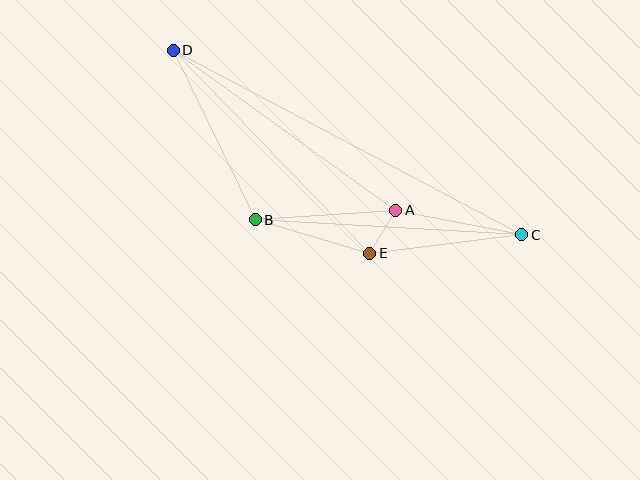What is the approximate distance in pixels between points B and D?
The distance between B and D is approximately 188 pixels.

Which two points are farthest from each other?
Points C and D are farthest from each other.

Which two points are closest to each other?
Points A and E are closest to each other.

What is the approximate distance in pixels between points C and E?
The distance between C and E is approximately 153 pixels.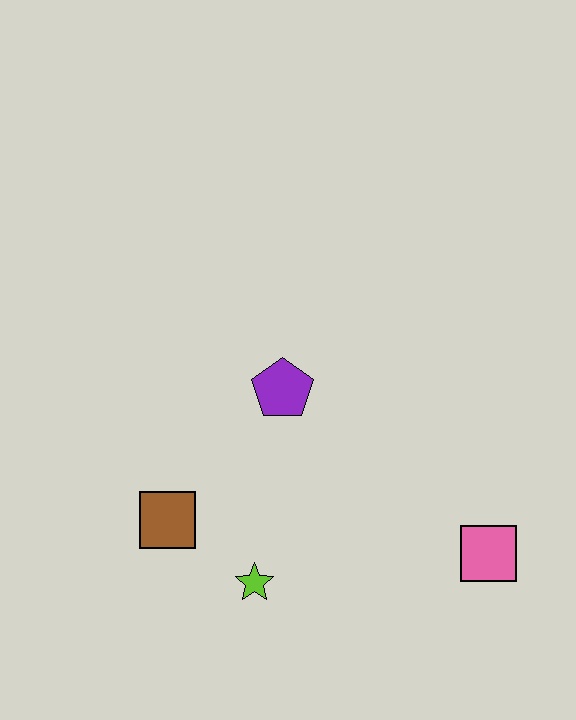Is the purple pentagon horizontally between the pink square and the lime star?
Yes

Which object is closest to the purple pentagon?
The brown square is closest to the purple pentagon.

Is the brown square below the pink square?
No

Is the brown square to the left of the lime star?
Yes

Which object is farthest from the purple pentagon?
The pink square is farthest from the purple pentagon.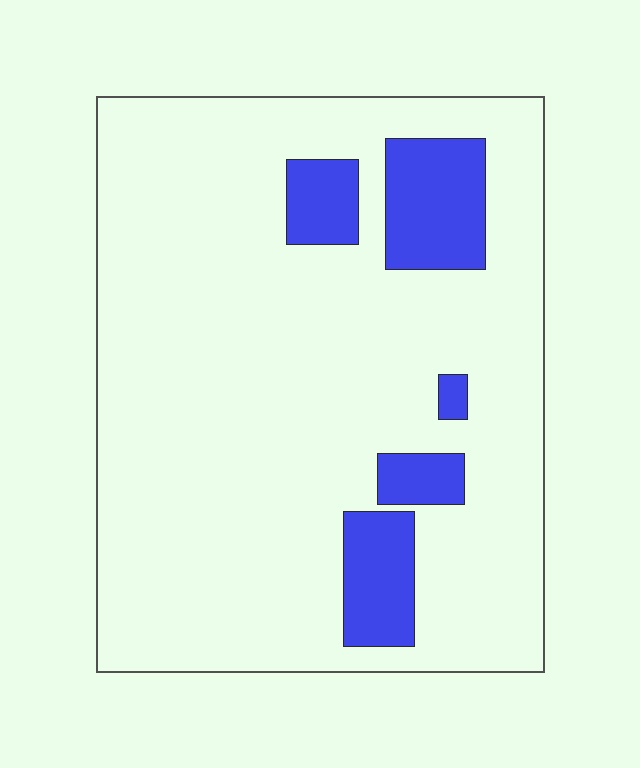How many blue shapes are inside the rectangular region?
5.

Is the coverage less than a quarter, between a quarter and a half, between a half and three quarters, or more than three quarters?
Less than a quarter.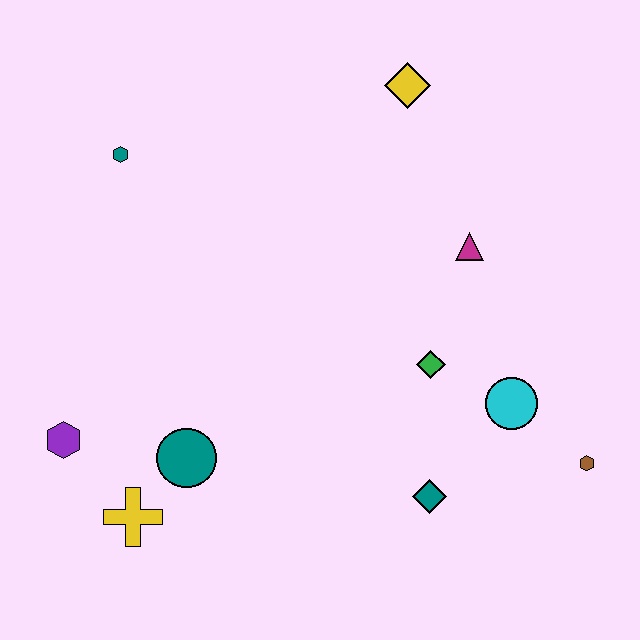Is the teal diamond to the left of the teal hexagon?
No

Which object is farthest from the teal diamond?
The teal hexagon is farthest from the teal diamond.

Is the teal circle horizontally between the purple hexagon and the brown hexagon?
Yes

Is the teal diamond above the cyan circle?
No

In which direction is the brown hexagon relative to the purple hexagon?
The brown hexagon is to the right of the purple hexagon.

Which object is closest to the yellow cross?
The teal circle is closest to the yellow cross.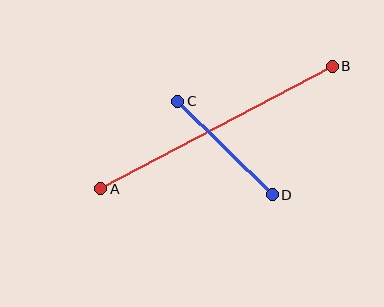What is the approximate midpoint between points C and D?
The midpoint is at approximately (225, 148) pixels.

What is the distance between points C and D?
The distance is approximately 133 pixels.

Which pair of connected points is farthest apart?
Points A and B are farthest apart.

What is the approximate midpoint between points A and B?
The midpoint is at approximately (217, 128) pixels.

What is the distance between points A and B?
The distance is approximately 262 pixels.